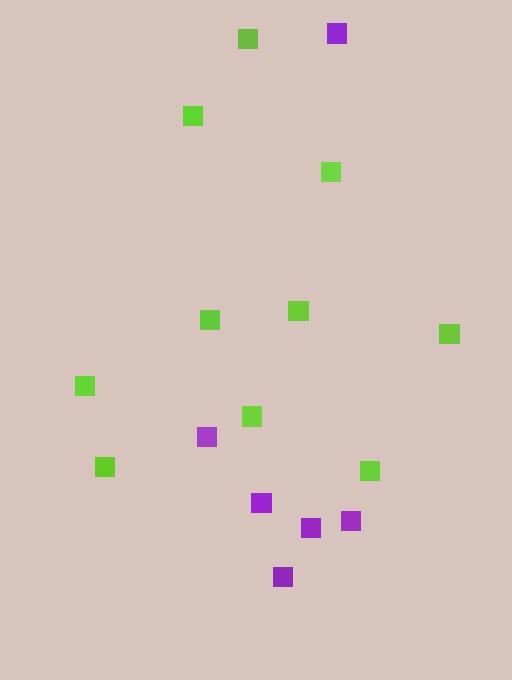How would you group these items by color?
There are 2 groups: one group of lime squares (10) and one group of purple squares (6).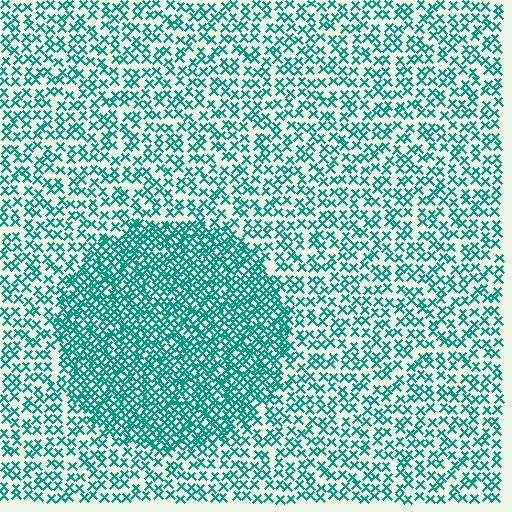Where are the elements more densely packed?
The elements are more densely packed inside the circle boundary.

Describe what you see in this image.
The image contains small teal elements arranged at two different densities. A circle-shaped region is visible where the elements are more densely packed than the surrounding area.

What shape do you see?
I see a circle.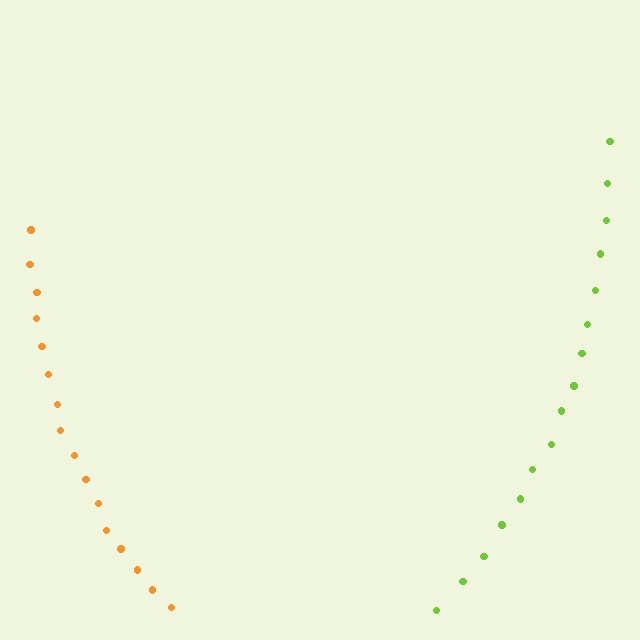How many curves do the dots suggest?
There are 2 distinct paths.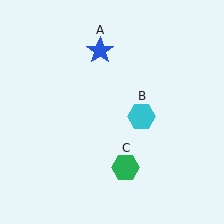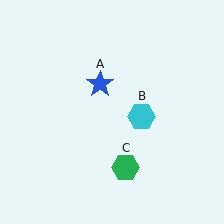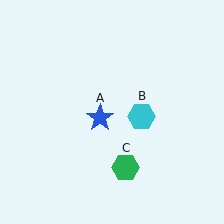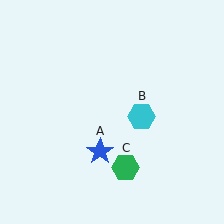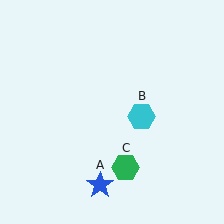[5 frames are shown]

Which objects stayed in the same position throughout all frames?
Cyan hexagon (object B) and green hexagon (object C) remained stationary.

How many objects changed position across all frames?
1 object changed position: blue star (object A).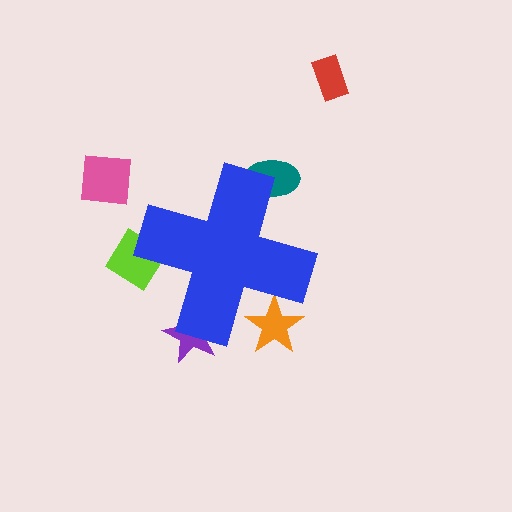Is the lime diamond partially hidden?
Yes, the lime diamond is partially hidden behind the blue cross.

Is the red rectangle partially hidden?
No, the red rectangle is fully visible.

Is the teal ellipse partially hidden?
Yes, the teal ellipse is partially hidden behind the blue cross.